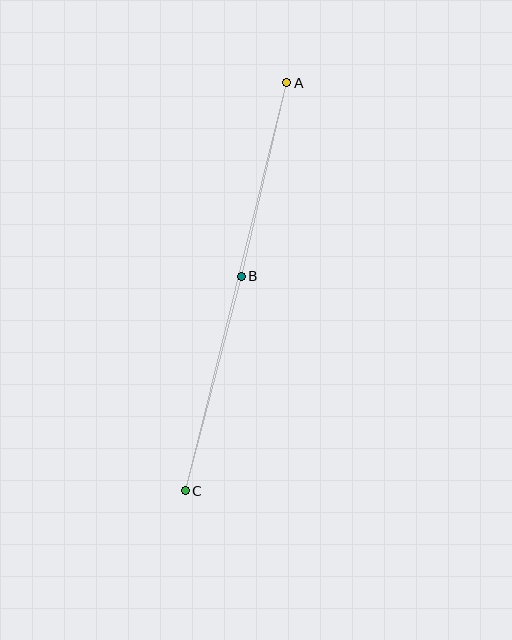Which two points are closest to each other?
Points A and B are closest to each other.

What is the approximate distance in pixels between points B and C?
The distance between B and C is approximately 222 pixels.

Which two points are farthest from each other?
Points A and C are farthest from each other.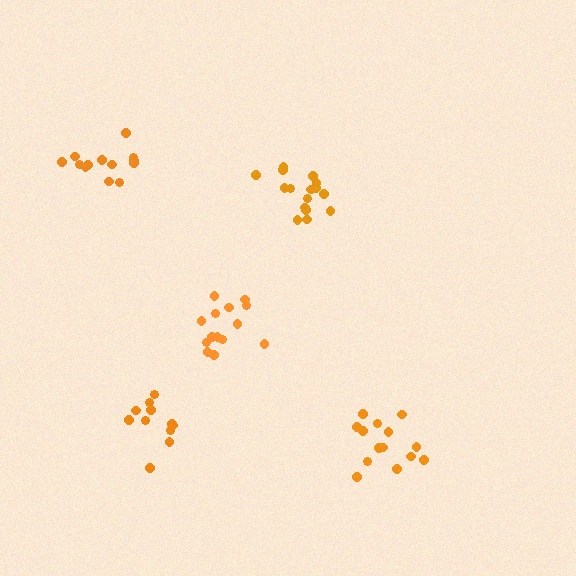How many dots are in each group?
Group 1: 14 dots, Group 2: 11 dots, Group 3: 16 dots, Group 4: 13 dots, Group 5: 15 dots (69 total).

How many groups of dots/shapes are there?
There are 5 groups.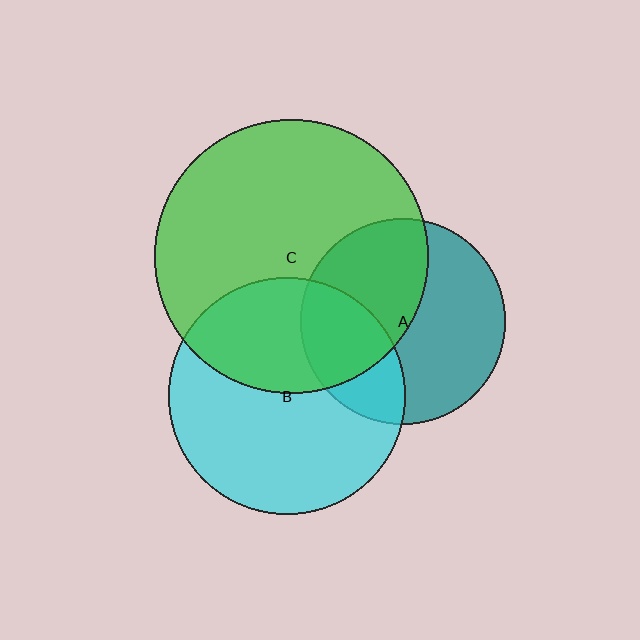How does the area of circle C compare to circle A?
Approximately 1.8 times.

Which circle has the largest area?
Circle C (green).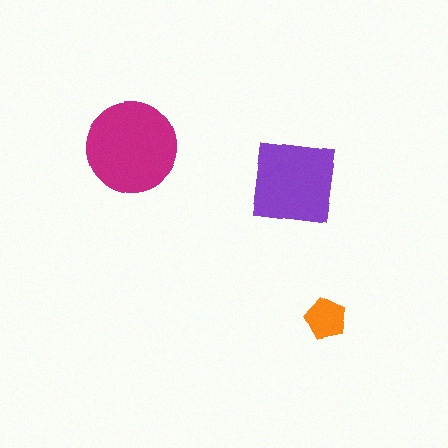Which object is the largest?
The magenta circle.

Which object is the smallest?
The orange pentagon.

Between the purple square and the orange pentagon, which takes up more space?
The purple square.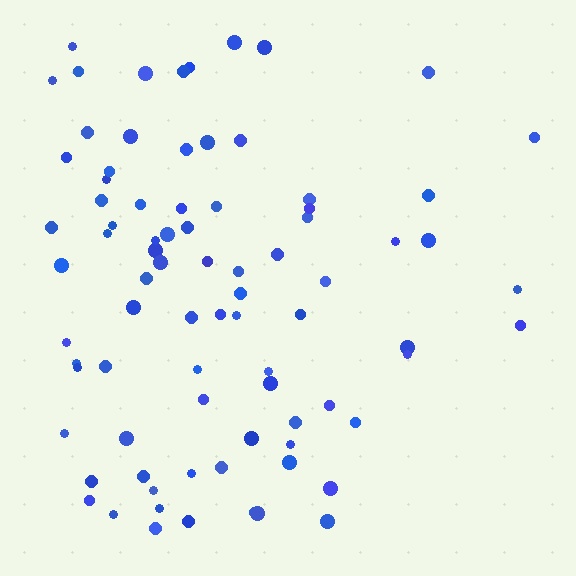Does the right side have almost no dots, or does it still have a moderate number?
Still a moderate number, just noticeably fewer than the left.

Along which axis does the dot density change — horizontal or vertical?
Horizontal.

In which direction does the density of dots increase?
From right to left, with the left side densest.